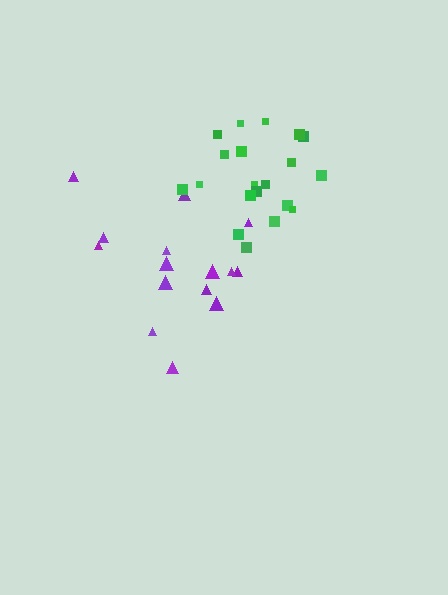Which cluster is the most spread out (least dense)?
Purple.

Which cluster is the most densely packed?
Green.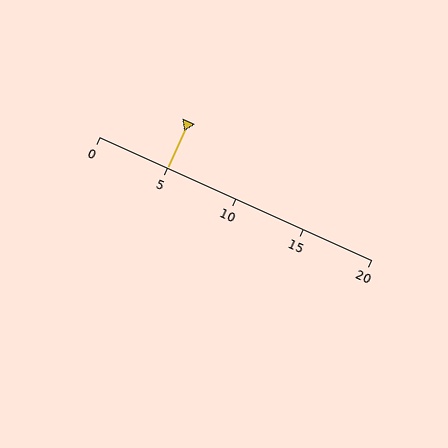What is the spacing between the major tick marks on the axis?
The major ticks are spaced 5 apart.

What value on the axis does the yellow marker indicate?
The marker indicates approximately 5.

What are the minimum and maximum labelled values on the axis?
The axis runs from 0 to 20.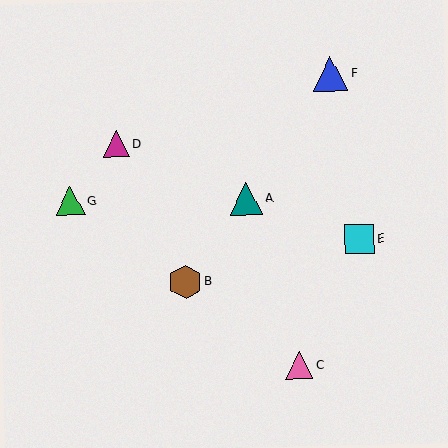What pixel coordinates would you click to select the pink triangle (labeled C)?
Click at (300, 366) to select the pink triangle C.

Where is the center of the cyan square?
The center of the cyan square is at (360, 239).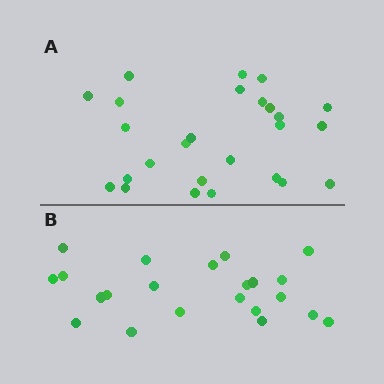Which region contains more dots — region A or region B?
Region A (the top region) has more dots.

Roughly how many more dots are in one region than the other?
Region A has about 4 more dots than region B.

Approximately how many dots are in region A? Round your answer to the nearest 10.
About 30 dots. (The exact count is 26, which rounds to 30.)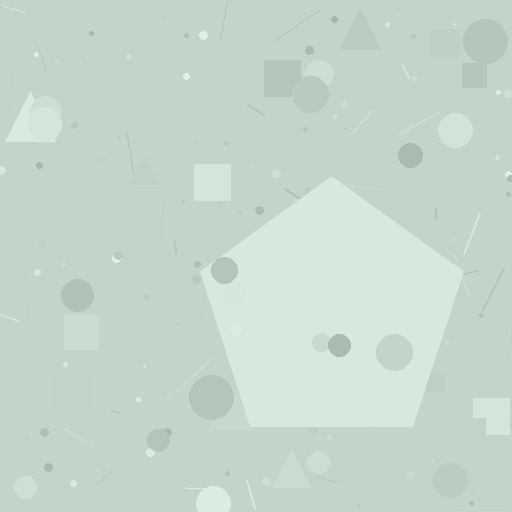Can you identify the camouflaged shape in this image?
The camouflaged shape is a pentagon.